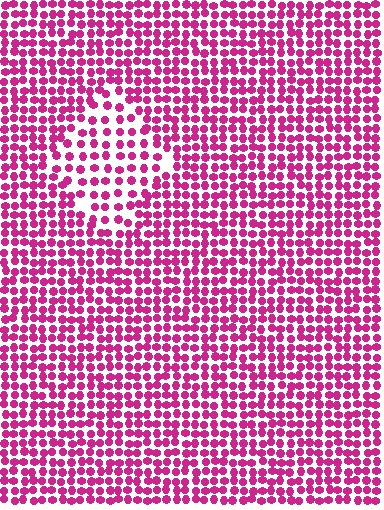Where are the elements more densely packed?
The elements are more densely packed outside the diamond boundary.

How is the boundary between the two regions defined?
The boundary is defined by a change in element density (approximately 1.7x ratio). All elements are the same color, size, and shape.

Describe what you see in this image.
The image contains small magenta elements arranged at two different densities. A diamond-shaped region is visible where the elements are less densely packed than the surrounding area.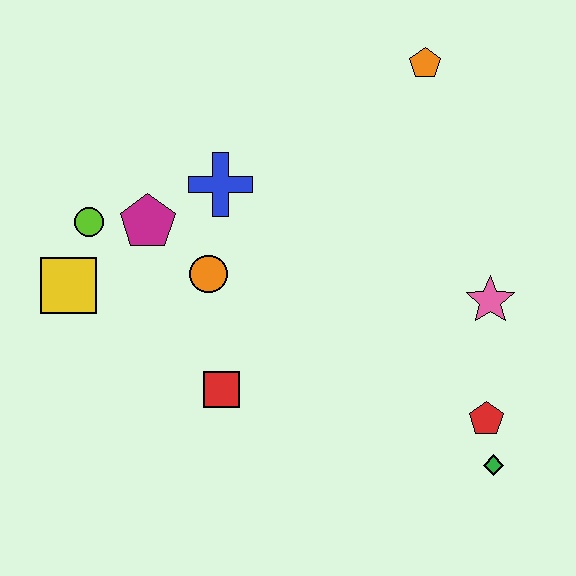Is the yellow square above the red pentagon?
Yes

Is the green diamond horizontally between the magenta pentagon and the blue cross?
No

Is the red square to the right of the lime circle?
Yes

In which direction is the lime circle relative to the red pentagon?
The lime circle is to the left of the red pentagon.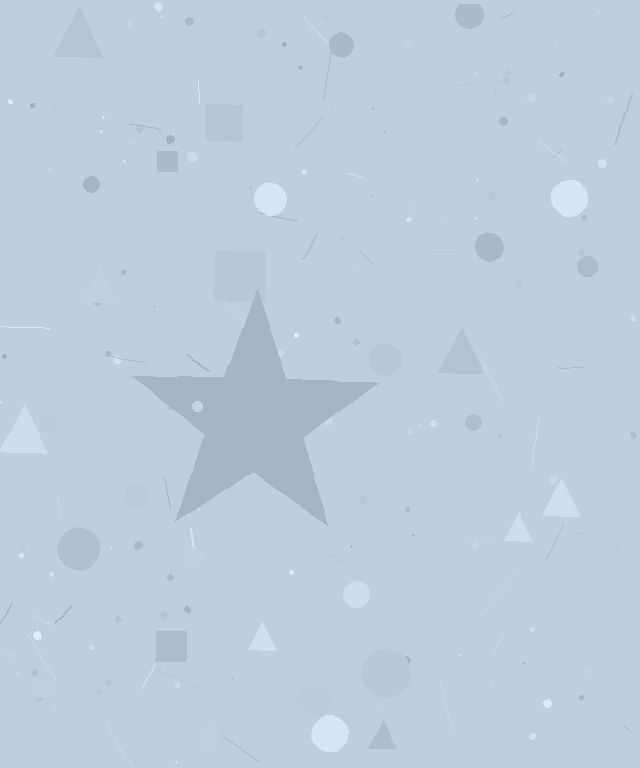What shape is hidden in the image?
A star is hidden in the image.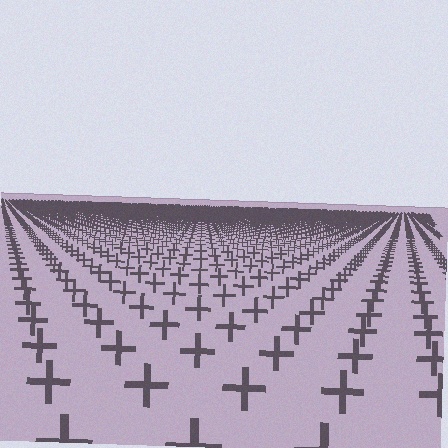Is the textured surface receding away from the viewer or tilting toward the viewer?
The surface is receding away from the viewer. Texture elements get smaller and denser toward the top.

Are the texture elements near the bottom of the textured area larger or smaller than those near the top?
Larger. Near the bottom, elements are closer to the viewer and appear at a bigger on-screen size.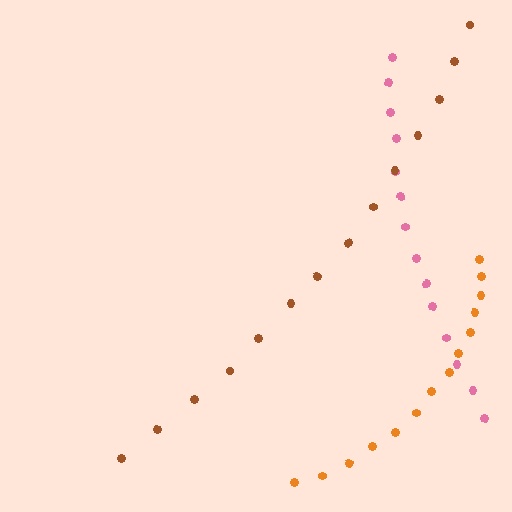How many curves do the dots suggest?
There are 3 distinct paths.